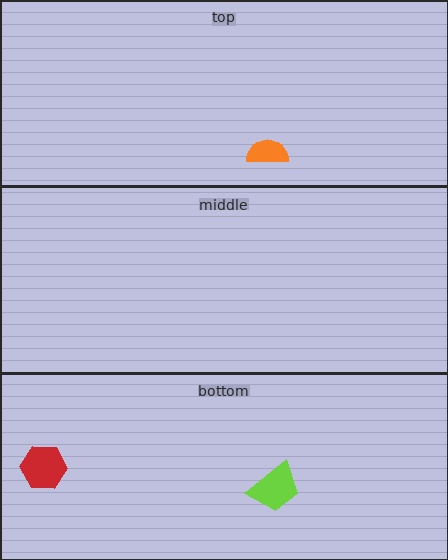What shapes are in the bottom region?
The red hexagon, the lime trapezoid.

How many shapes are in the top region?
1.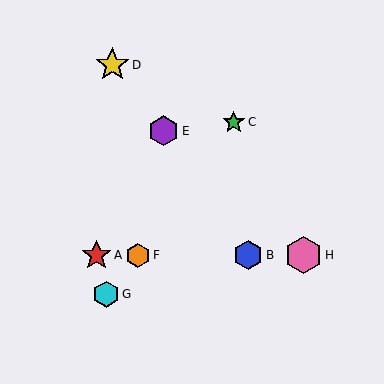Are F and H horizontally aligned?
Yes, both are at y≈255.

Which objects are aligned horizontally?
Objects A, B, F, H are aligned horizontally.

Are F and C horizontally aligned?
No, F is at y≈255 and C is at y≈122.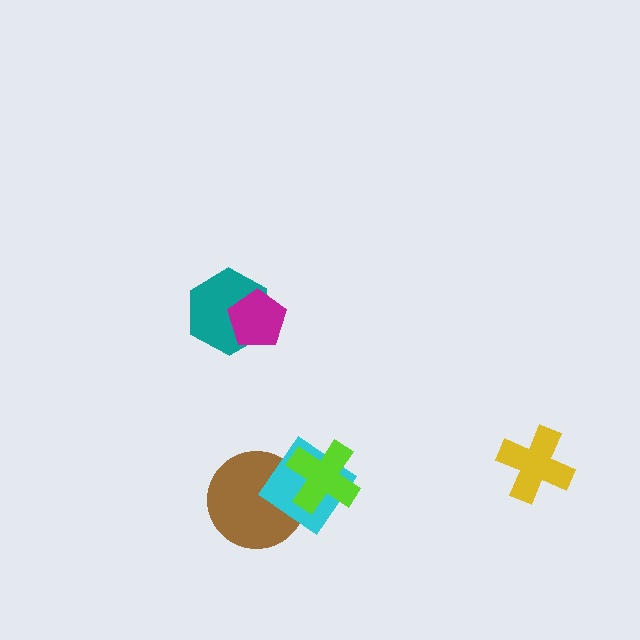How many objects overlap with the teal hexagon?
1 object overlaps with the teal hexagon.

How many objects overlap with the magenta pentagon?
1 object overlaps with the magenta pentagon.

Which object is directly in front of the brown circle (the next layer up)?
The cyan diamond is directly in front of the brown circle.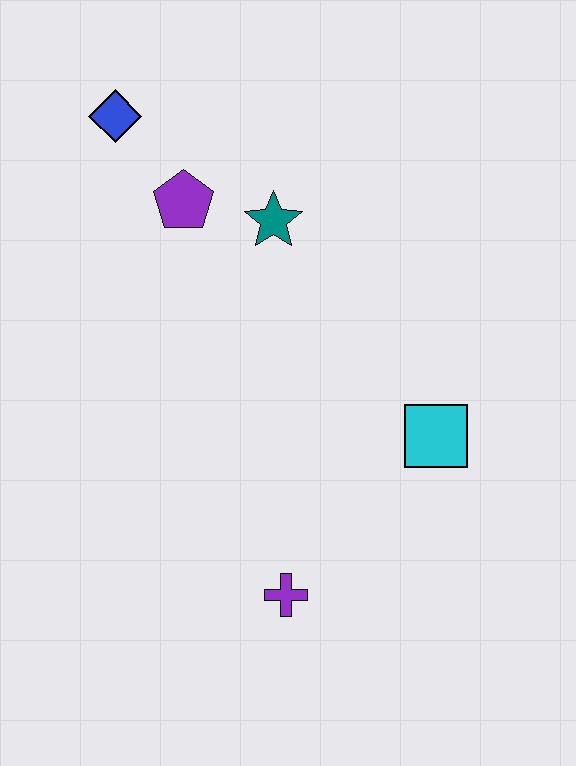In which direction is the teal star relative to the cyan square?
The teal star is above the cyan square.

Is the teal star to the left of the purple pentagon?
No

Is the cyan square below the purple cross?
No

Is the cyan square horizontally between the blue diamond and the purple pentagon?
No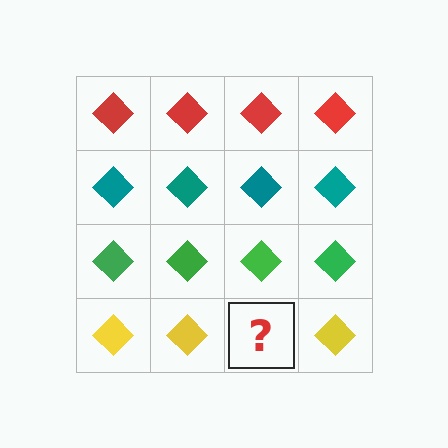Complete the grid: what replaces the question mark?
The question mark should be replaced with a yellow diamond.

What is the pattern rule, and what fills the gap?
The rule is that each row has a consistent color. The gap should be filled with a yellow diamond.